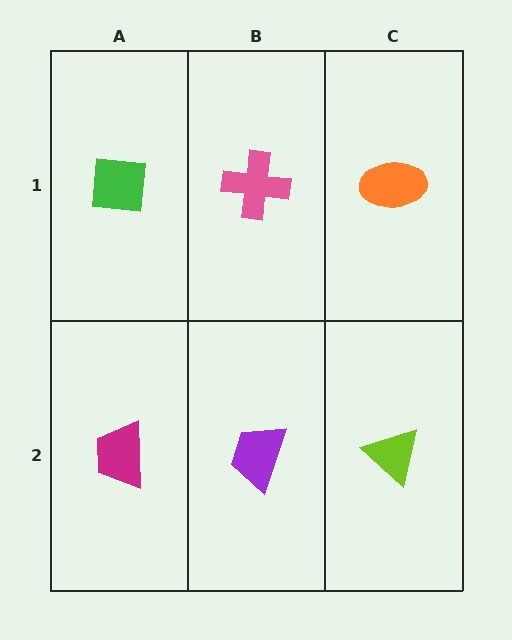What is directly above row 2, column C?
An orange ellipse.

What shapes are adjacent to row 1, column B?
A purple trapezoid (row 2, column B), a green square (row 1, column A), an orange ellipse (row 1, column C).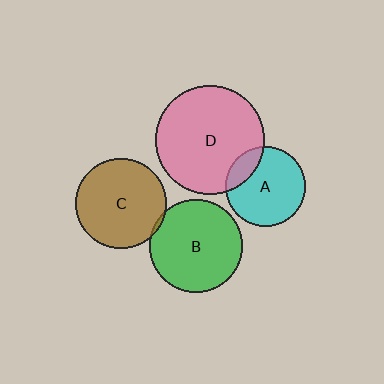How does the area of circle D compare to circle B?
Approximately 1.4 times.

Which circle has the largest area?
Circle D (pink).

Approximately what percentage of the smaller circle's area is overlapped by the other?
Approximately 20%.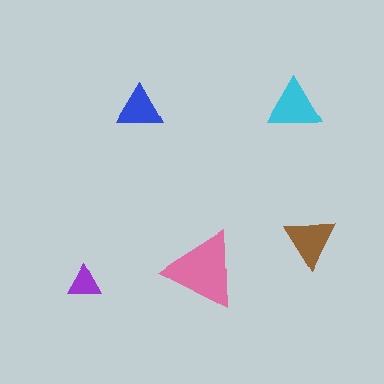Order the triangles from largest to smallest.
the pink one, the cyan one, the brown one, the blue one, the purple one.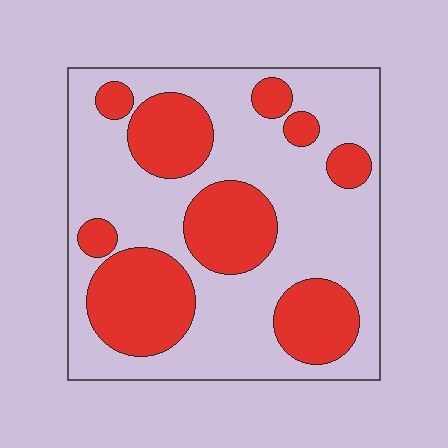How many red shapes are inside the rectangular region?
9.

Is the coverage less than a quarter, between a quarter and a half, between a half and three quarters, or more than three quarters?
Between a quarter and a half.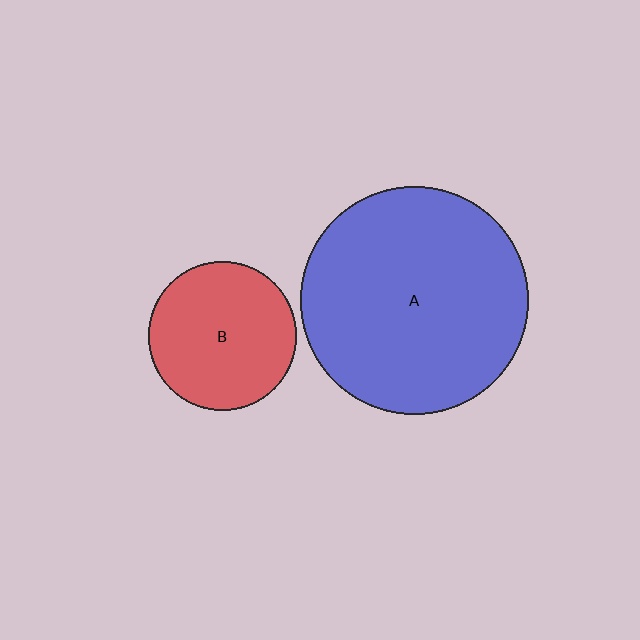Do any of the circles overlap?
No, none of the circles overlap.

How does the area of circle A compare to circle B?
Approximately 2.4 times.